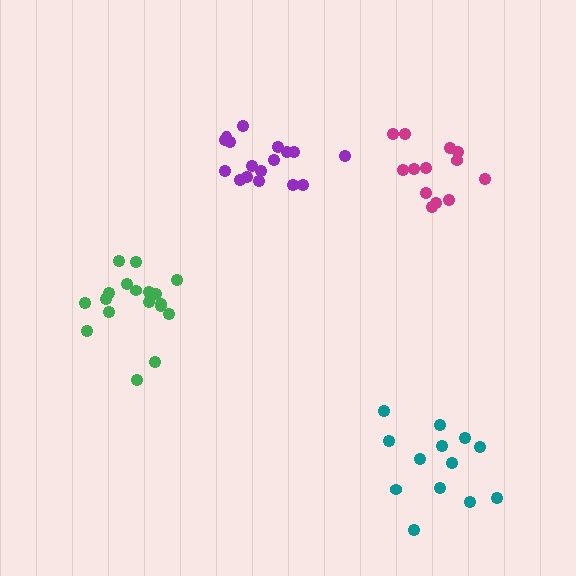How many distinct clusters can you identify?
There are 4 distinct clusters.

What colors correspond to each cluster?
The clusters are colored: purple, teal, magenta, green.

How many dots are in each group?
Group 1: 17 dots, Group 2: 13 dots, Group 3: 13 dots, Group 4: 18 dots (61 total).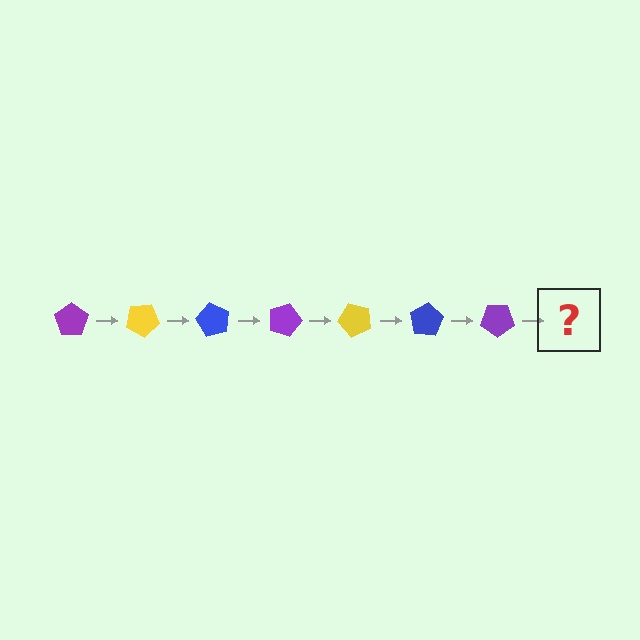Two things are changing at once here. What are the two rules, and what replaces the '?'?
The two rules are that it rotates 30 degrees each step and the color cycles through purple, yellow, and blue. The '?' should be a yellow pentagon, rotated 210 degrees from the start.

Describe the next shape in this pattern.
It should be a yellow pentagon, rotated 210 degrees from the start.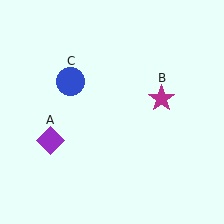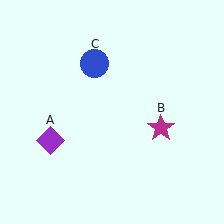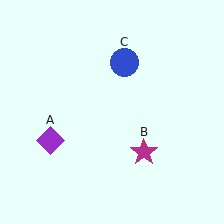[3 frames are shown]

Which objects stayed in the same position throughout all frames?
Purple diamond (object A) remained stationary.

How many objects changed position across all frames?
2 objects changed position: magenta star (object B), blue circle (object C).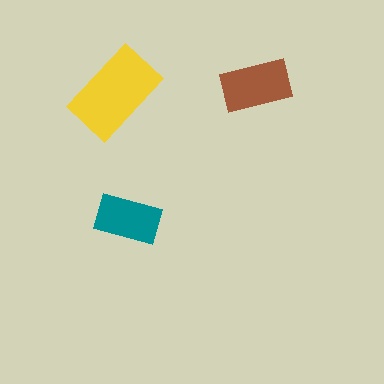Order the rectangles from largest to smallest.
the yellow one, the brown one, the teal one.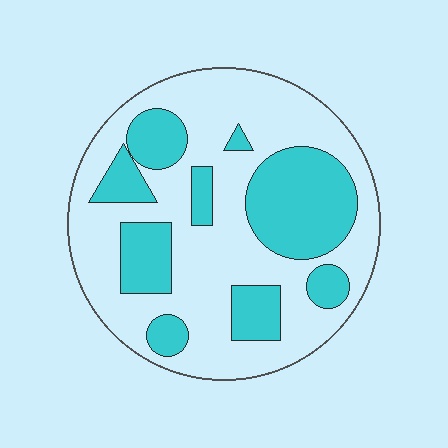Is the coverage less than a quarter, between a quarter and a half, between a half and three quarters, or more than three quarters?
Between a quarter and a half.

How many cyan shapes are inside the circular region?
9.